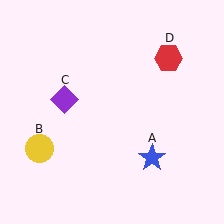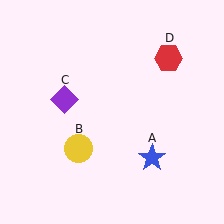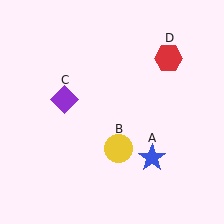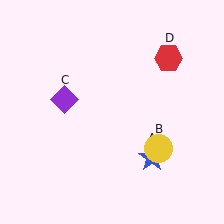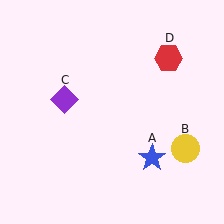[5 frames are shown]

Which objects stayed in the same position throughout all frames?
Blue star (object A) and purple diamond (object C) and red hexagon (object D) remained stationary.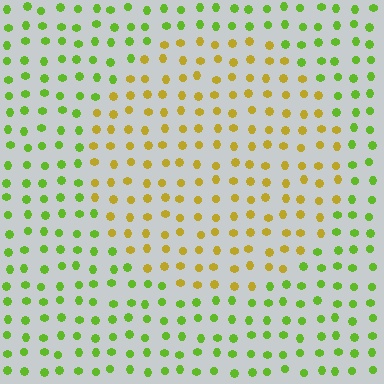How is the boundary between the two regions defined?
The boundary is defined purely by a slight shift in hue (about 46 degrees). Spacing, size, and orientation are identical on both sides.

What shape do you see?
I see a circle.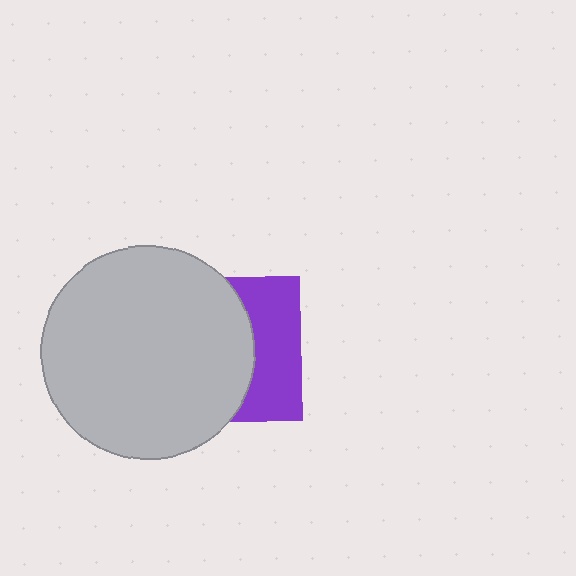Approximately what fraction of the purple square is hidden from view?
Roughly 62% of the purple square is hidden behind the light gray circle.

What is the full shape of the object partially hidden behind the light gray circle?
The partially hidden object is a purple square.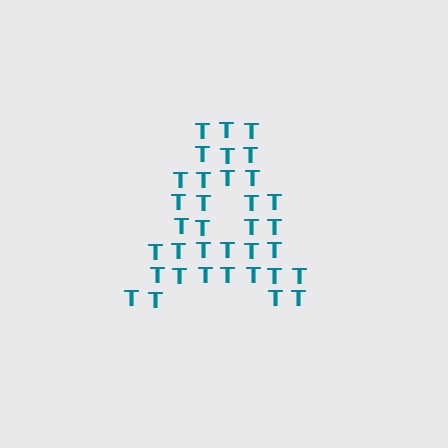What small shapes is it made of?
It is made of small letter T's.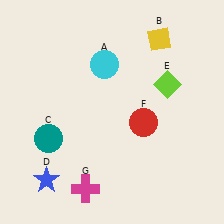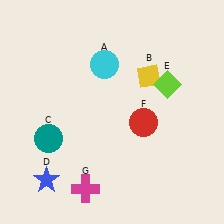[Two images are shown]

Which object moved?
The yellow diamond (B) moved down.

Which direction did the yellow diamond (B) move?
The yellow diamond (B) moved down.